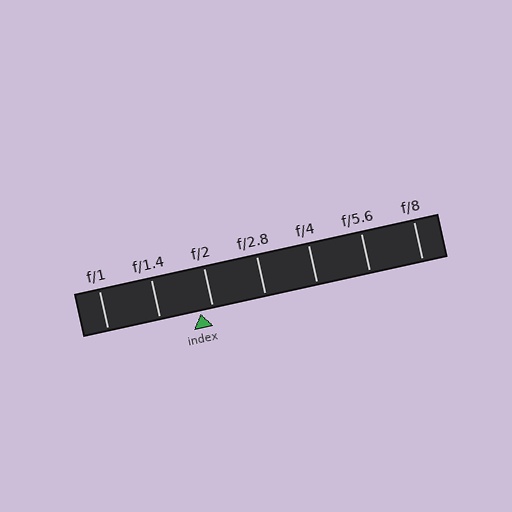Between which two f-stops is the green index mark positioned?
The index mark is between f/1.4 and f/2.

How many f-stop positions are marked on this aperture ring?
There are 7 f-stop positions marked.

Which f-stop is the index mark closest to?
The index mark is closest to f/2.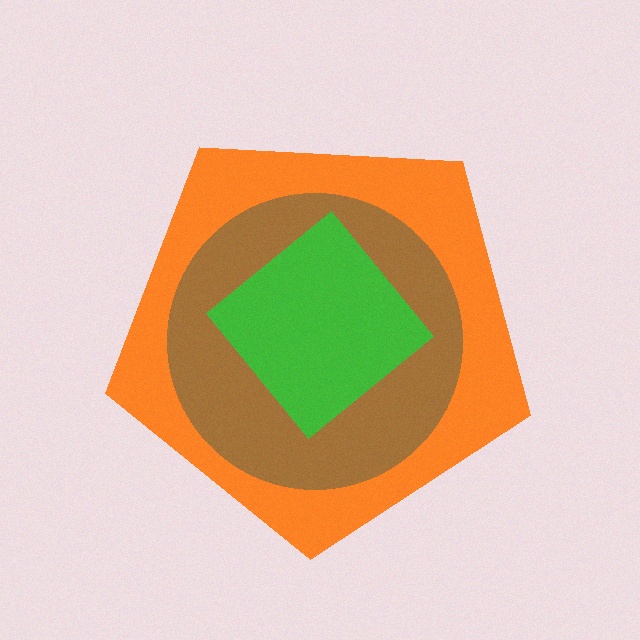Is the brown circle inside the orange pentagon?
Yes.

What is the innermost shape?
The green diamond.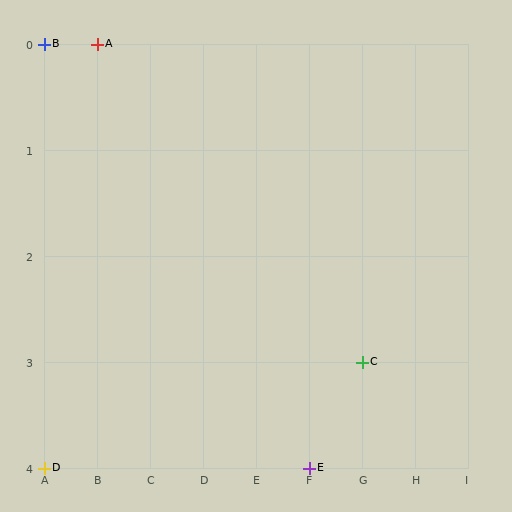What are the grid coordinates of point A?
Point A is at grid coordinates (B, 0).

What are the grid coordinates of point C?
Point C is at grid coordinates (G, 3).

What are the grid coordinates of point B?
Point B is at grid coordinates (A, 0).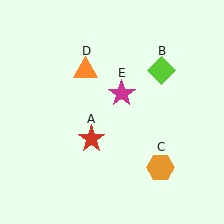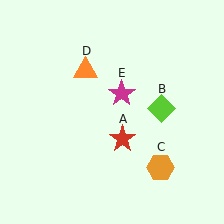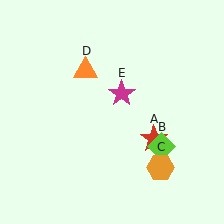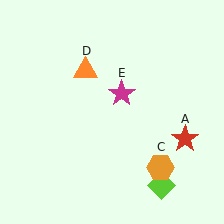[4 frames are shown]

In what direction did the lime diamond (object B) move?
The lime diamond (object B) moved down.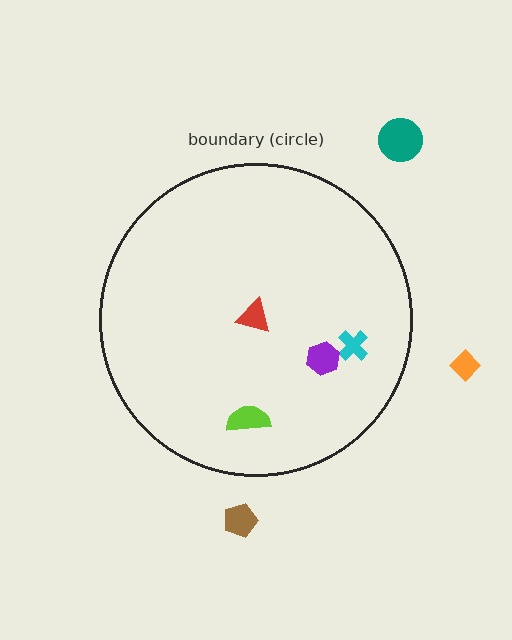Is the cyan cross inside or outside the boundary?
Inside.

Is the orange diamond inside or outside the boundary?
Outside.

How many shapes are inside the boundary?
4 inside, 3 outside.